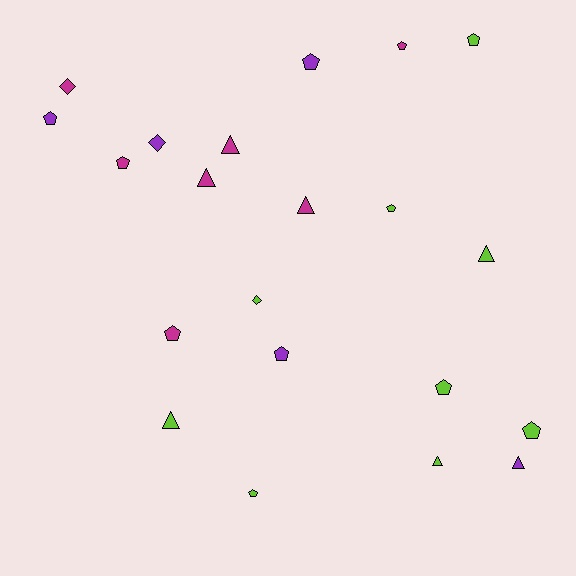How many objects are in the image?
There are 21 objects.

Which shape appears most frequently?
Pentagon, with 11 objects.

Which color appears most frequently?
Lime, with 9 objects.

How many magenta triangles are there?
There are 3 magenta triangles.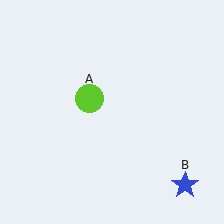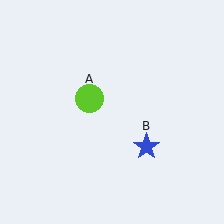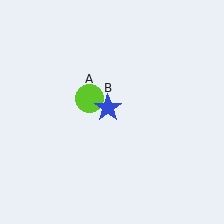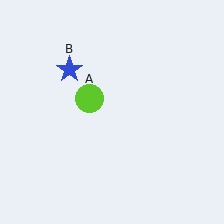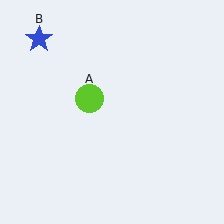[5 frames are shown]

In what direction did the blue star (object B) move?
The blue star (object B) moved up and to the left.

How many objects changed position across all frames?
1 object changed position: blue star (object B).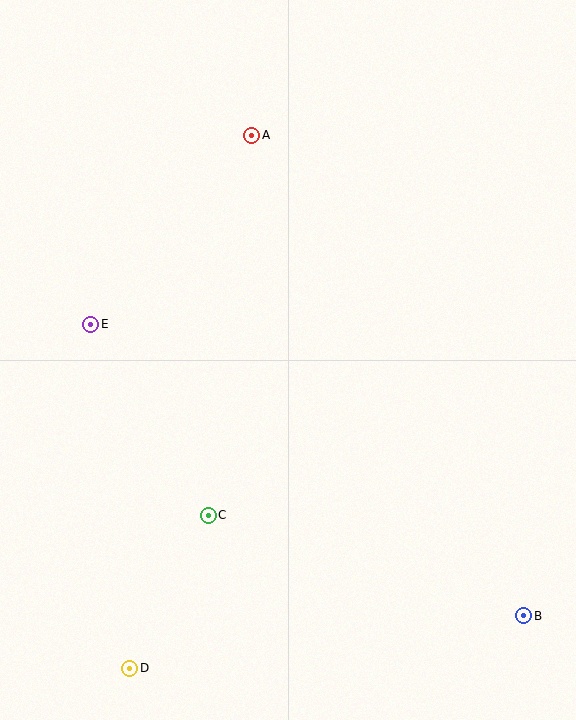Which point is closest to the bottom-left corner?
Point D is closest to the bottom-left corner.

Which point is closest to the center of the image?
Point C at (208, 515) is closest to the center.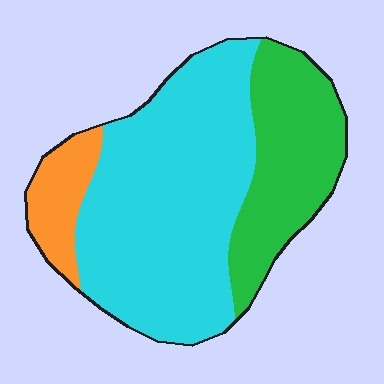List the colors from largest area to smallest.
From largest to smallest: cyan, green, orange.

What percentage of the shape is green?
Green covers 29% of the shape.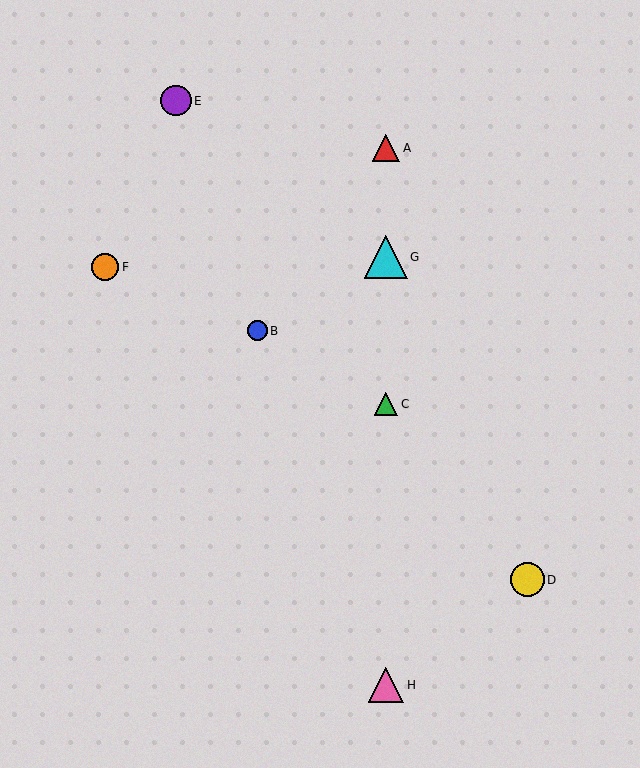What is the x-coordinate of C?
Object C is at x≈386.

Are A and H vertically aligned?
Yes, both are at x≈386.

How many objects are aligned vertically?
4 objects (A, C, G, H) are aligned vertically.